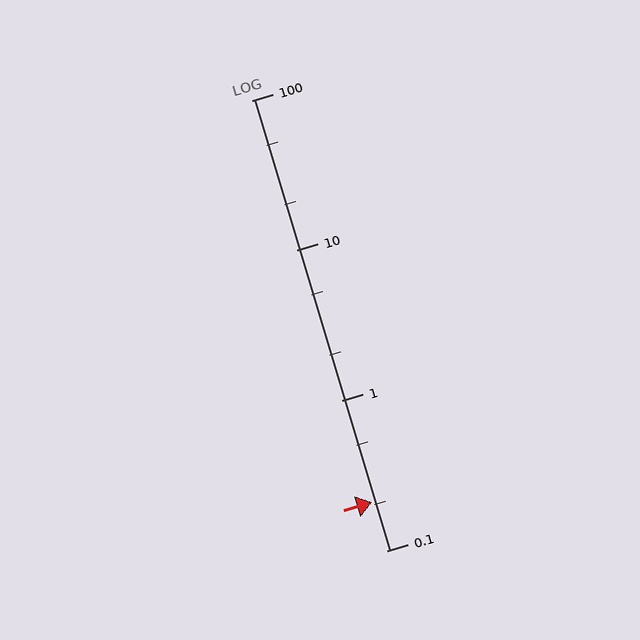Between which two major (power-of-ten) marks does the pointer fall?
The pointer is between 0.1 and 1.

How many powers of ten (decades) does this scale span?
The scale spans 3 decades, from 0.1 to 100.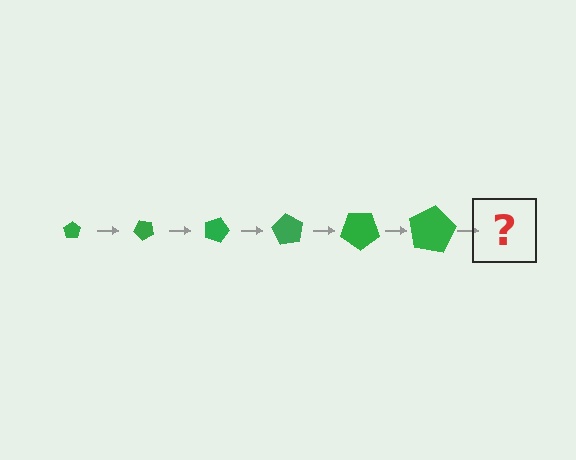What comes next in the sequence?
The next element should be a pentagon, larger than the previous one and rotated 270 degrees from the start.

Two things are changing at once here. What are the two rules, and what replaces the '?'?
The two rules are that the pentagon grows larger each step and it rotates 45 degrees each step. The '?' should be a pentagon, larger than the previous one and rotated 270 degrees from the start.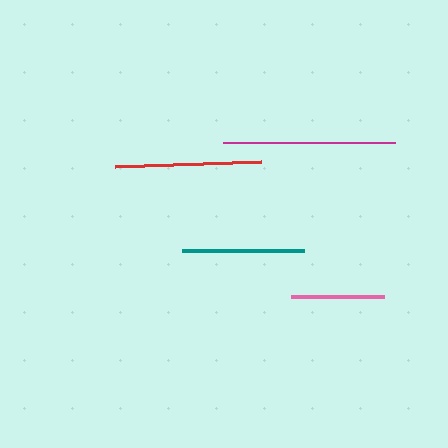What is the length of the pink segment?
The pink segment is approximately 93 pixels long.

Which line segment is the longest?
The magenta line is the longest at approximately 171 pixels.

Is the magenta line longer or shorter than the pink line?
The magenta line is longer than the pink line.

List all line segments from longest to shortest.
From longest to shortest: magenta, red, teal, pink.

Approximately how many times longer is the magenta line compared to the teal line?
The magenta line is approximately 1.4 times the length of the teal line.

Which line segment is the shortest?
The pink line is the shortest at approximately 93 pixels.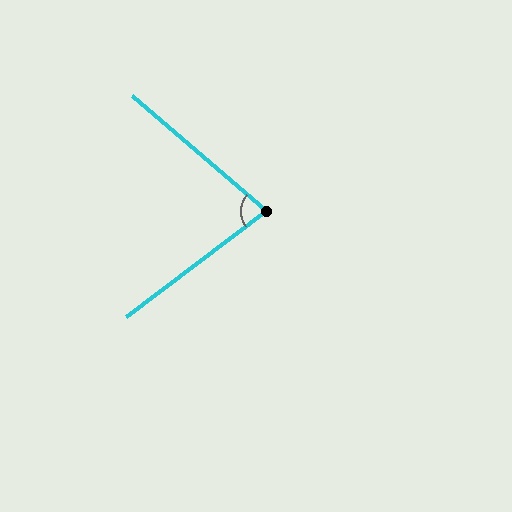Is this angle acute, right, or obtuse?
It is acute.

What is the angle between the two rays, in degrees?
Approximately 78 degrees.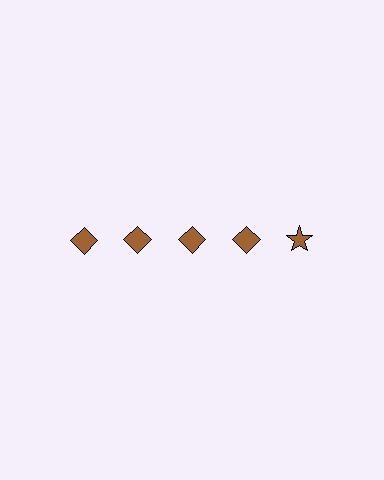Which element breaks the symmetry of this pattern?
The brown star in the top row, rightmost column breaks the symmetry. All other shapes are brown diamonds.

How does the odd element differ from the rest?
It has a different shape: star instead of diamond.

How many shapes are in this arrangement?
There are 5 shapes arranged in a grid pattern.